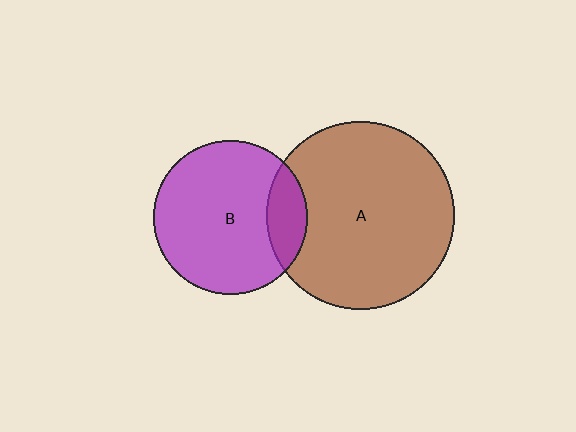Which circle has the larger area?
Circle A (brown).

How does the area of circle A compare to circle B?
Approximately 1.5 times.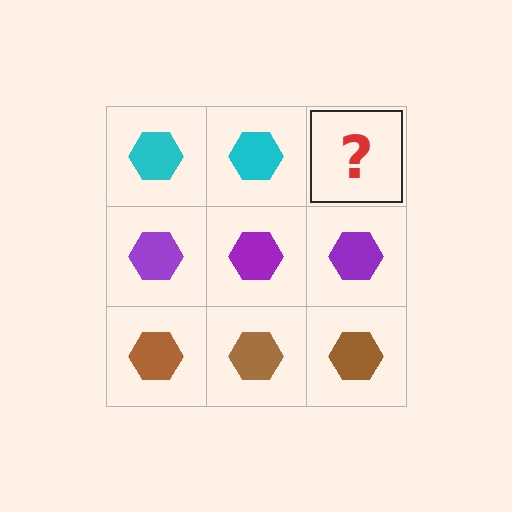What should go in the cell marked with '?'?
The missing cell should contain a cyan hexagon.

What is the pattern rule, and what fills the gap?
The rule is that each row has a consistent color. The gap should be filled with a cyan hexagon.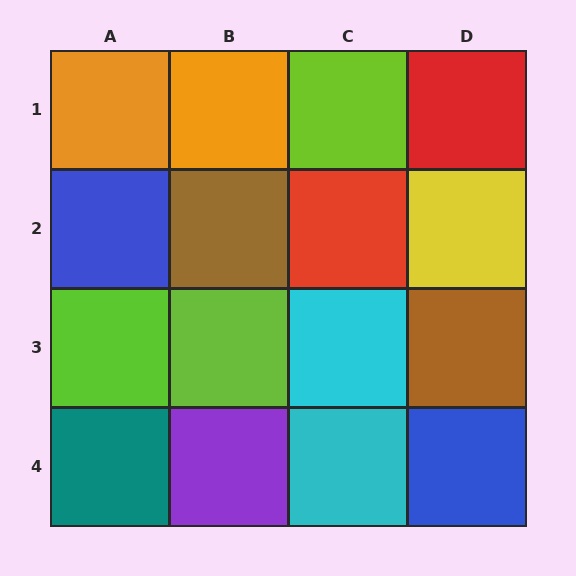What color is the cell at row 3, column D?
Brown.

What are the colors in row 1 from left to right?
Orange, orange, lime, red.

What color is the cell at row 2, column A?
Blue.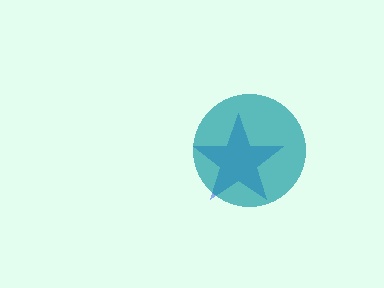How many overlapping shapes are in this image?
There are 2 overlapping shapes in the image.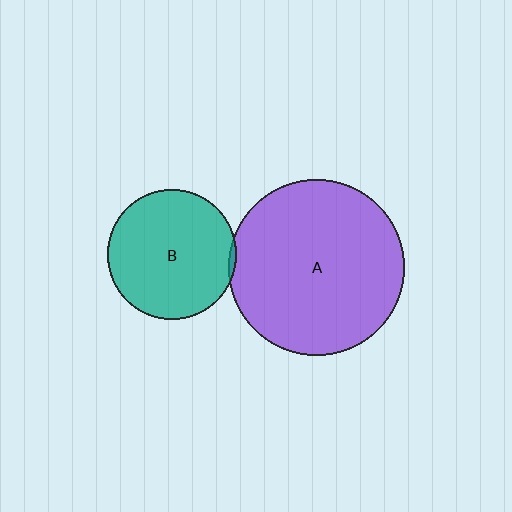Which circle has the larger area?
Circle A (purple).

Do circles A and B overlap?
Yes.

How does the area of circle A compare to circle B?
Approximately 1.8 times.